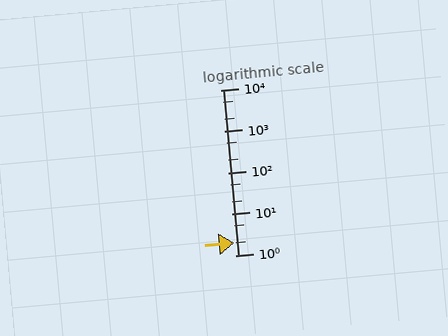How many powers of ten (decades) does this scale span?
The scale spans 4 decades, from 1 to 10000.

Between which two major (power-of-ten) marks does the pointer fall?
The pointer is between 1 and 10.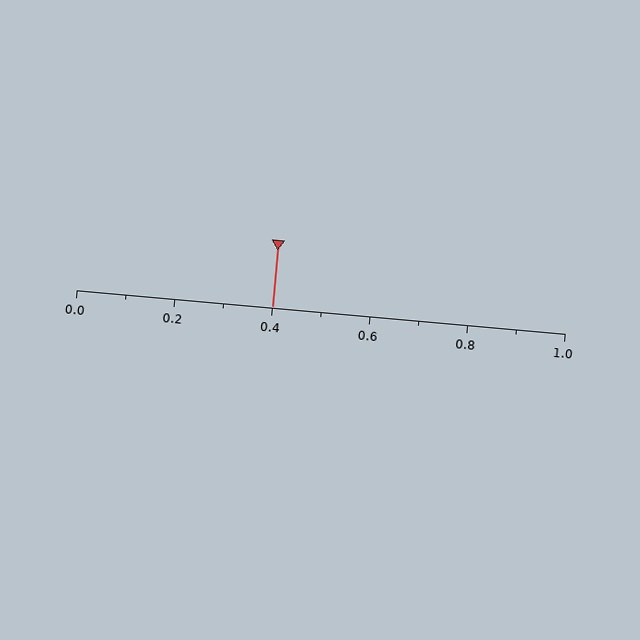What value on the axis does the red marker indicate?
The marker indicates approximately 0.4.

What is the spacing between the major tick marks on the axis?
The major ticks are spaced 0.2 apart.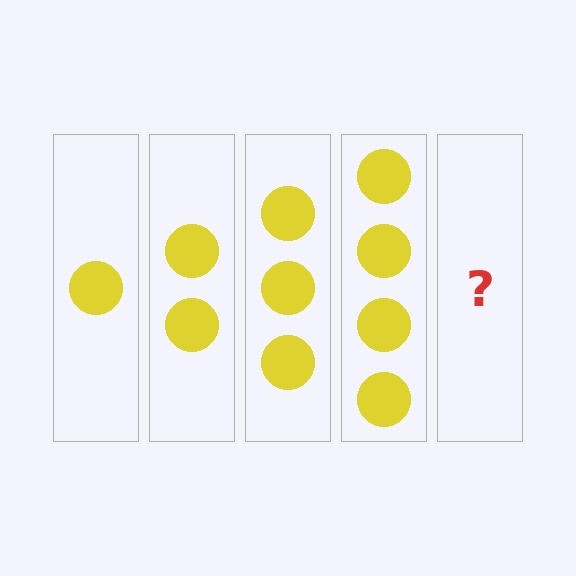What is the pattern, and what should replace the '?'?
The pattern is that each step adds one more circle. The '?' should be 5 circles.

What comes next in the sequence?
The next element should be 5 circles.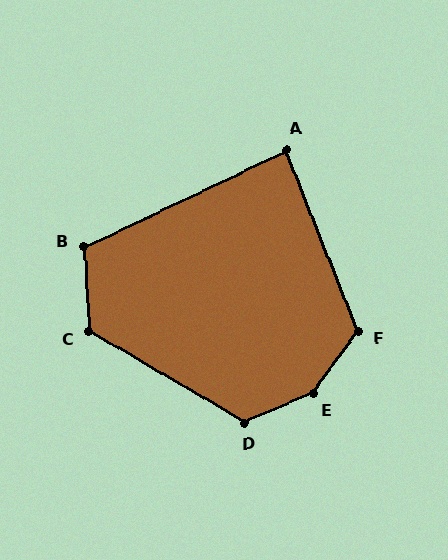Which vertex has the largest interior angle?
E, at approximately 149 degrees.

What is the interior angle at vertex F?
Approximately 122 degrees (obtuse).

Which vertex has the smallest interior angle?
A, at approximately 86 degrees.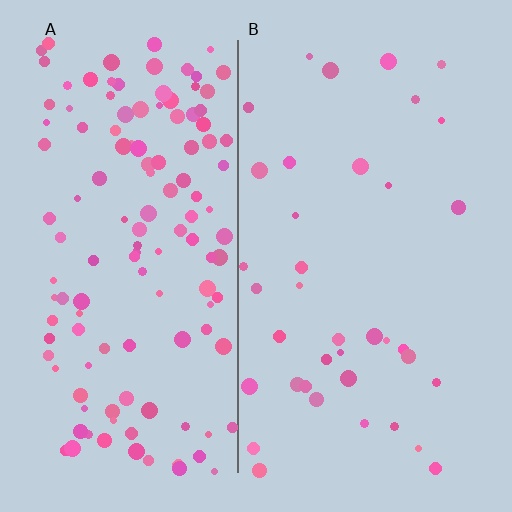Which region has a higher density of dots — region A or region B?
A (the left).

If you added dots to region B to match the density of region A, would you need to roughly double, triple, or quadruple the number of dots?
Approximately triple.